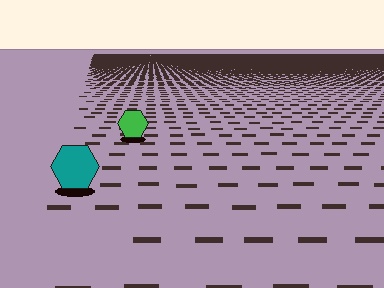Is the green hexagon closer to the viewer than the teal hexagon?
No. The teal hexagon is closer — you can tell from the texture gradient: the ground texture is coarser near it.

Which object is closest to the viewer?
The teal hexagon is closest. The texture marks near it are larger and more spread out.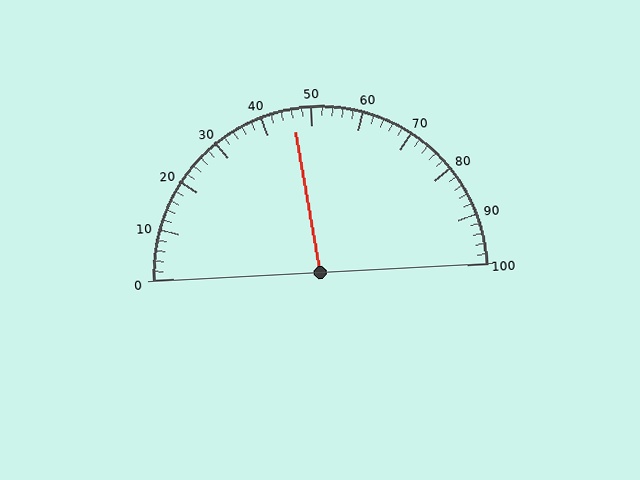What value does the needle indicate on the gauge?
The needle indicates approximately 46.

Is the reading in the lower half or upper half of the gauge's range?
The reading is in the lower half of the range (0 to 100).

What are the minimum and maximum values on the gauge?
The gauge ranges from 0 to 100.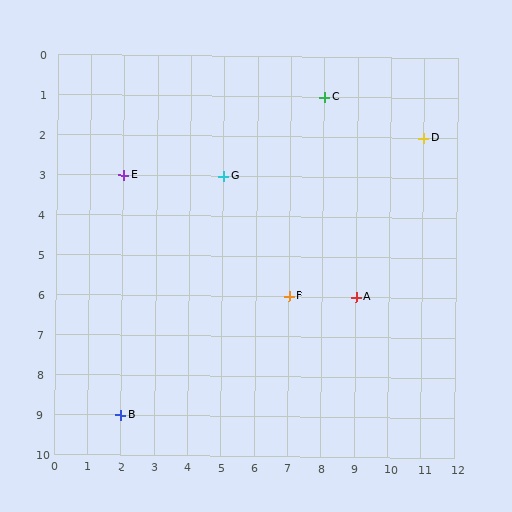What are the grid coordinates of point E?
Point E is at grid coordinates (2, 3).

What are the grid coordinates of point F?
Point F is at grid coordinates (7, 6).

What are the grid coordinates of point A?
Point A is at grid coordinates (9, 6).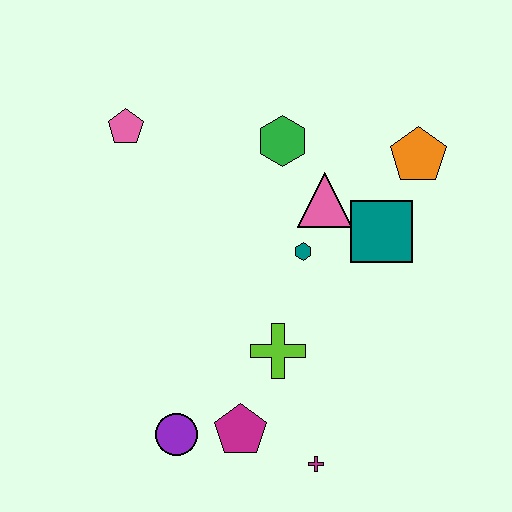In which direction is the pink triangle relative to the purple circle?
The pink triangle is above the purple circle.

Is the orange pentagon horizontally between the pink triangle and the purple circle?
No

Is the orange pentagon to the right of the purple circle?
Yes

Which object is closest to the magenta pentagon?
The purple circle is closest to the magenta pentagon.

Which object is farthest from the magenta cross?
The pink pentagon is farthest from the magenta cross.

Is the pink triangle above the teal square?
Yes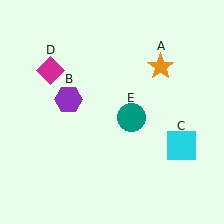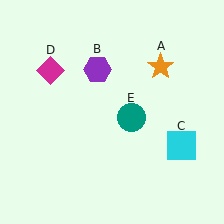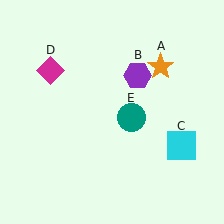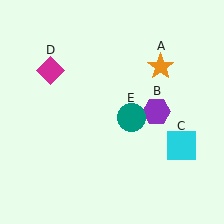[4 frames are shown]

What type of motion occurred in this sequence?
The purple hexagon (object B) rotated clockwise around the center of the scene.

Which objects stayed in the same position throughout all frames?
Orange star (object A) and cyan square (object C) and magenta diamond (object D) and teal circle (object E) remained stationary.